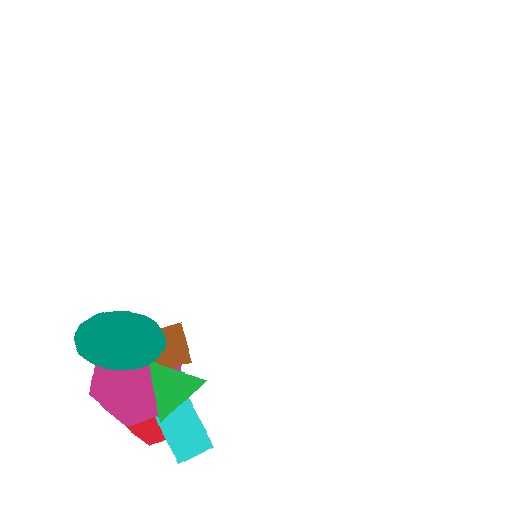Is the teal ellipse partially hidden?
No, no other shape covers it.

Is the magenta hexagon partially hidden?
Yes, it is partially covered by another shape.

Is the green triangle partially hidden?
Yes, it is partially covered by another shape.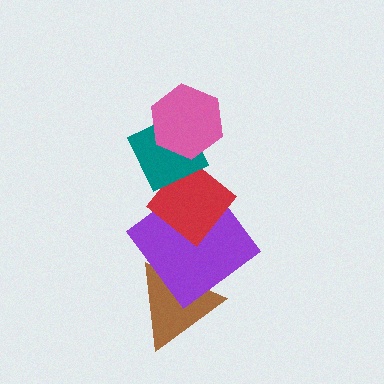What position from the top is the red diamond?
The red diamond is 3rd from the top.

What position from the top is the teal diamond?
The teal diamond is 2nd from the top.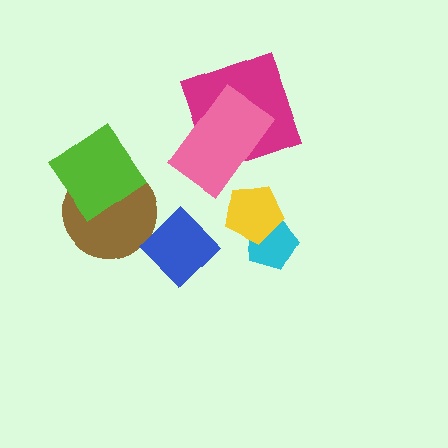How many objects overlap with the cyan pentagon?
1 object overlaps with the cyan pentagon.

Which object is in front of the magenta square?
The pink rectangle is in front of the magenta square.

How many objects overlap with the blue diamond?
0 objects overlap with the blue diamond.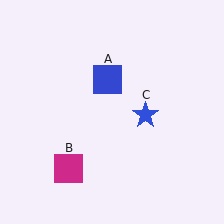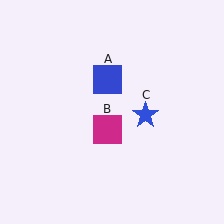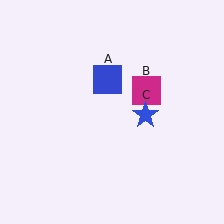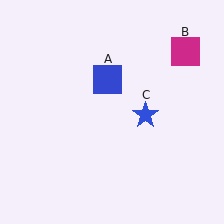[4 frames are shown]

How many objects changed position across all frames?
1 object changed position: magenta square (object B).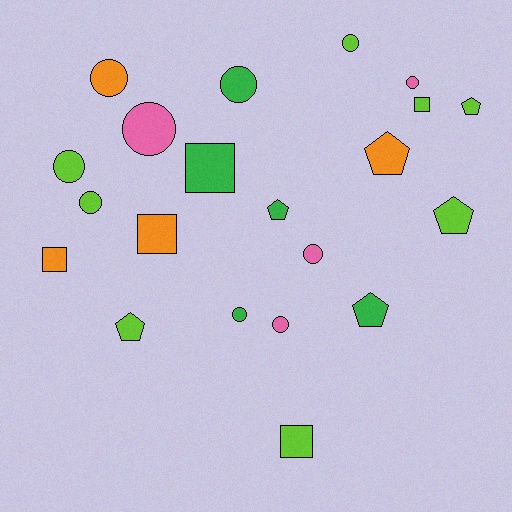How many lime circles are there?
There are 3 lime circles.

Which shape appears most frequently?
Circle, with 10 objects.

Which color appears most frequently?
Lime, with 8 objects.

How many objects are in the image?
There are 21 objects.